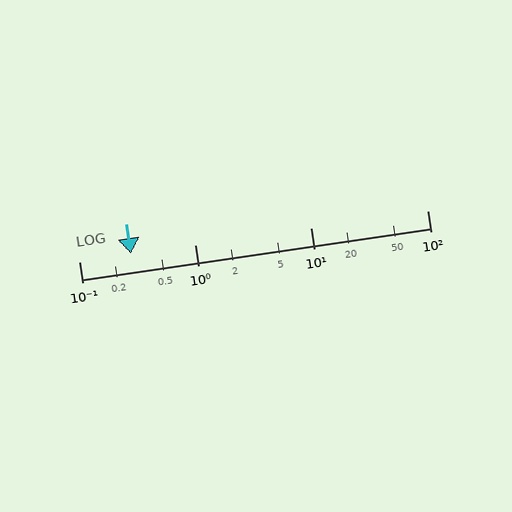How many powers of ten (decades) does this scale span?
The scale spans 3 decades, from 0.1 to 100.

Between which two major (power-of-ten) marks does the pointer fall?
The pointer is between 0.1 and 1.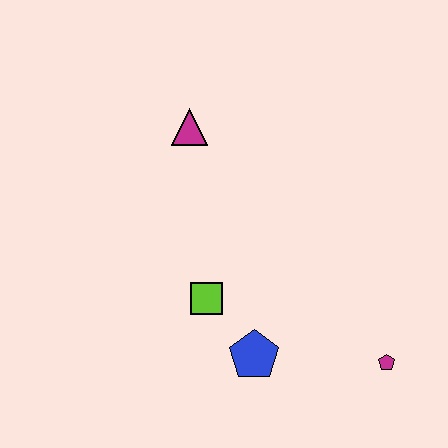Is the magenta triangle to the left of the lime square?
Yes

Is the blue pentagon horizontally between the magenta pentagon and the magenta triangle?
Yes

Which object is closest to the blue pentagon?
The lime square is closest to the blue pentagon.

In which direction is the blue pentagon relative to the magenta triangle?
The blue pentagon is below the magenta triangle.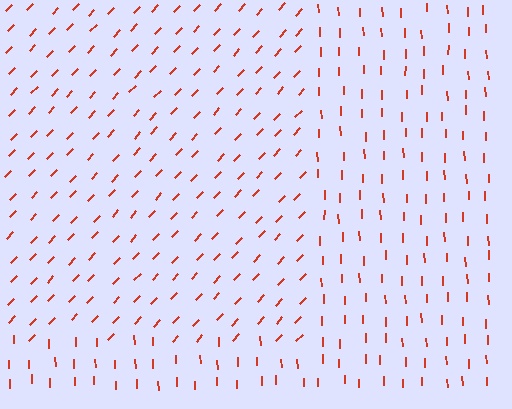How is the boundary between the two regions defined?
The boundary is defined purely by a change in line orientation (approximately 45 degrees difference). All lines are the same color and thickness.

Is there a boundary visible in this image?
Yes, there is a texture boundary formed by a change in line orientation.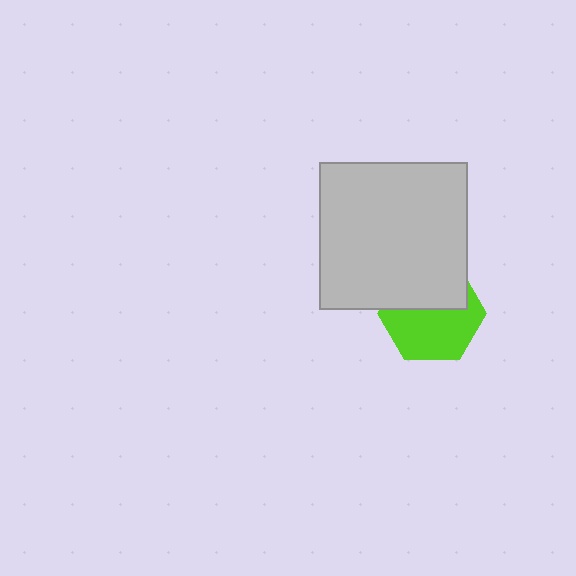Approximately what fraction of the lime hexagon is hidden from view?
Roughly 42% of the lime hexagon is hidden behind the light gray square.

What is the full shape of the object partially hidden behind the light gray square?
The partially hidden object is a lime hexagon.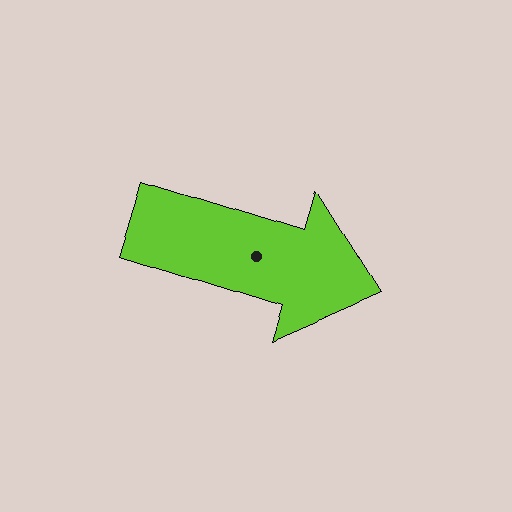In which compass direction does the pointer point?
East.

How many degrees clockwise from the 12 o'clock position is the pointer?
Approximately 107 degrees.